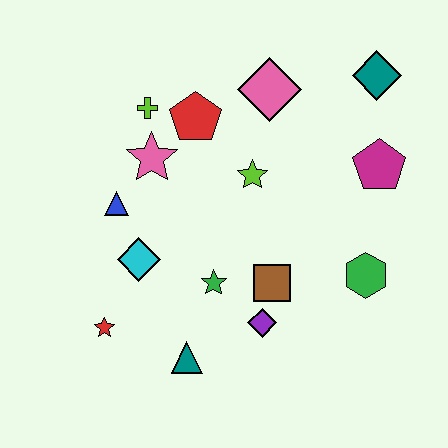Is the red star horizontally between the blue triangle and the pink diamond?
No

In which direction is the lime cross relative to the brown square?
The lime cross is above the brown square.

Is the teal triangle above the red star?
No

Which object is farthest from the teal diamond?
The red star is farthest from the teal diamond.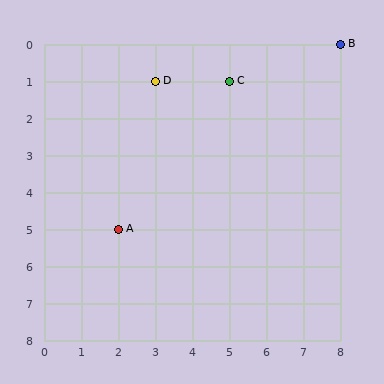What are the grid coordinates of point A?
Point A is at grid coordinates (2, 5).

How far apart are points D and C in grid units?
Points D and C are 2 columns apart.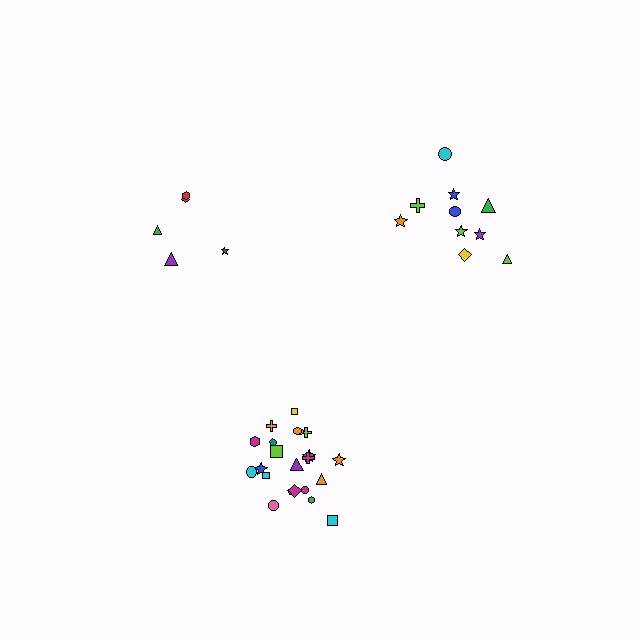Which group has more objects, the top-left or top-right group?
The top-right group.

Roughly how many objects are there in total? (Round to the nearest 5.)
Roughly 35 objects in total.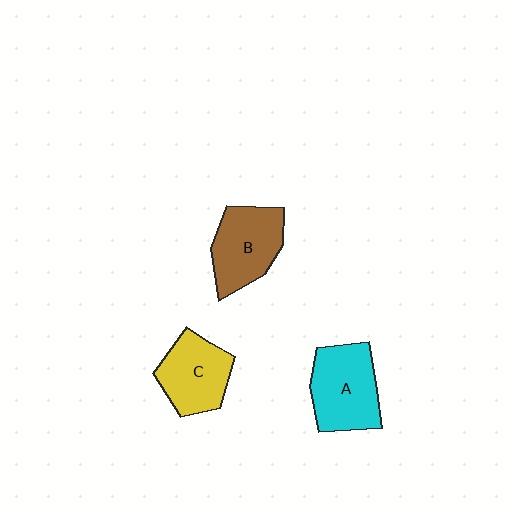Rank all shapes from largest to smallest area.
From largest to smallest: A (cyan), B (brown), C (yellow).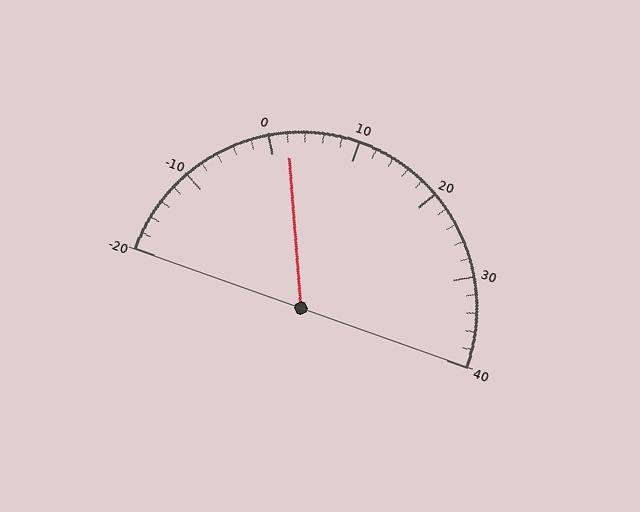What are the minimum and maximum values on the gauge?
The gauge ranges from -20 to 40.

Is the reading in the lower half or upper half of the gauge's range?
The reading is in the lower half of the range (-20 to 40).